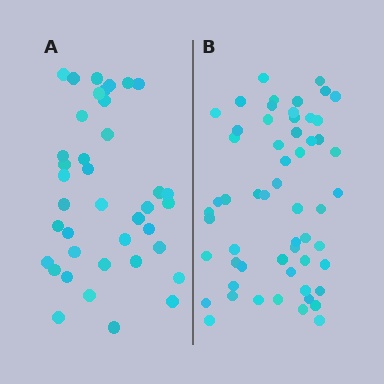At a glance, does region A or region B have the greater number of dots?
Region B (the right region) has more dots.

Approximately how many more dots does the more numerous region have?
Region B has approximately 20 more dots than region A.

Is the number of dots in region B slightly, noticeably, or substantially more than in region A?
Region B has substantially more. The ratio is roughly 1.5 to 1.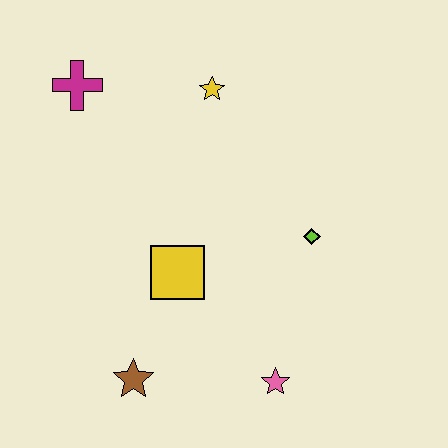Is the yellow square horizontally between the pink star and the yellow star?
No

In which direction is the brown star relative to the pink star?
The brown star is to the left of the pink star.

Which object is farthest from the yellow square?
The magenta cross is farthest from the yellow square.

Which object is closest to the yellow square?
The brown star is closest to the yellow square.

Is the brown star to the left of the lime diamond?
Yes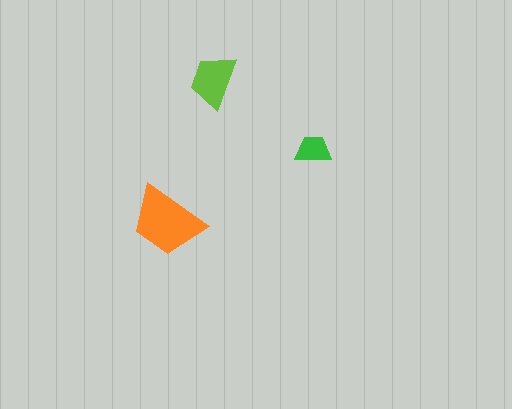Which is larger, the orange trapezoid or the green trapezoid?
The orange one.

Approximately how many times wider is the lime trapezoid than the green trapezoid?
About 1.5 times wider.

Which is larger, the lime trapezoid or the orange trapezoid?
The orange one.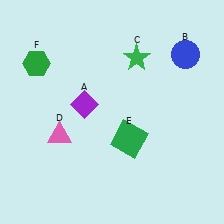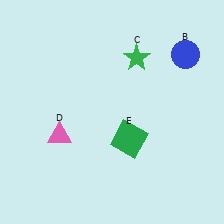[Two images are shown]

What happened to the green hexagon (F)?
The green hexagon (F) was removed in Image 2. It was in the top-left area of Image 1.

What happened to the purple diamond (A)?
The purple diamond (A) was removed in Image 2. It was in the top-left area of Image 1.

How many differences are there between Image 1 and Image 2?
There are 2 differences between the two images.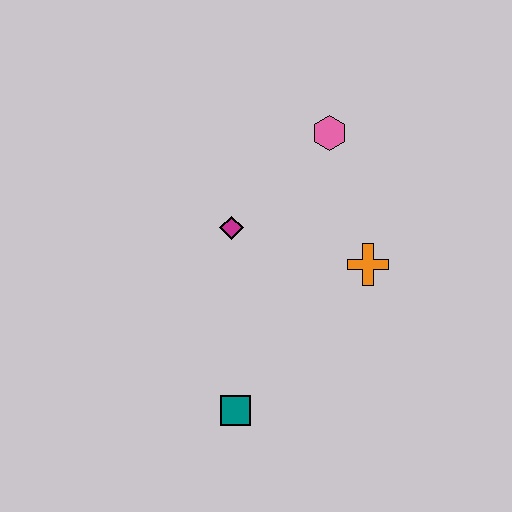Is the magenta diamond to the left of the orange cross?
Yes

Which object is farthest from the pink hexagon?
The teal square is farthest from the pink hexagon.